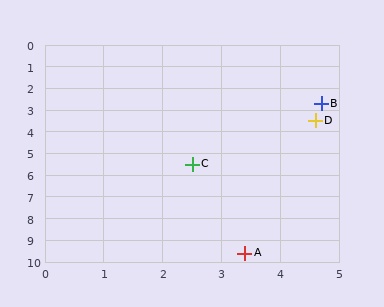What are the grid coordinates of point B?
Point B is at approximately (4.7, 2.7).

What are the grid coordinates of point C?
Point C is at approximately (2.5, 5.5).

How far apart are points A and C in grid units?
Points A and C are about 4.2 grid units apart.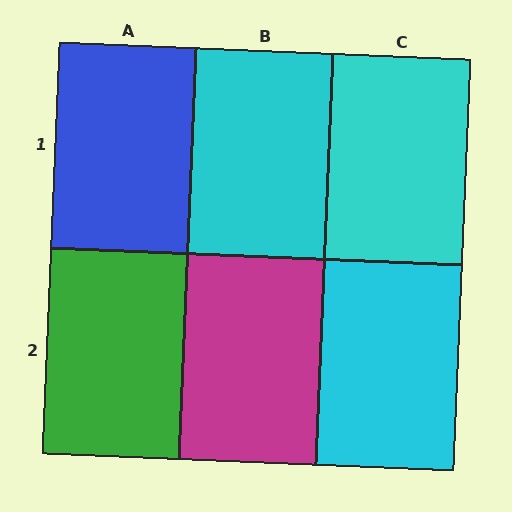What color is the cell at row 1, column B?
Cyan.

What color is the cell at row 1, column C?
Cyan.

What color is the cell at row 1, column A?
Blue.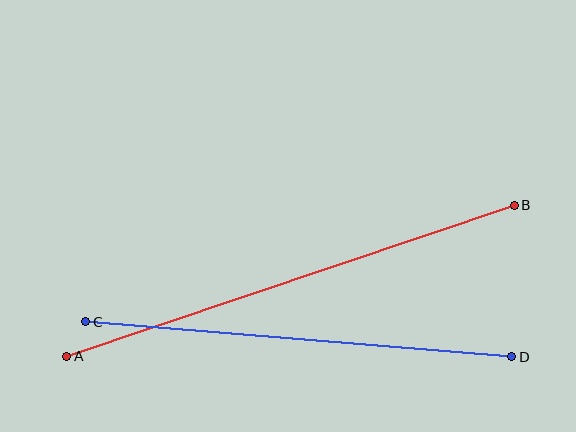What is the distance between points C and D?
The distance is approximately 427 pixels.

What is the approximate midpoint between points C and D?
The midpoint is at approximately (299, 339) pixels.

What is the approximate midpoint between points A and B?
The midpoint is at approximately (291, 281) pixels.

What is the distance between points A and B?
The distance is approximately 473 pixels.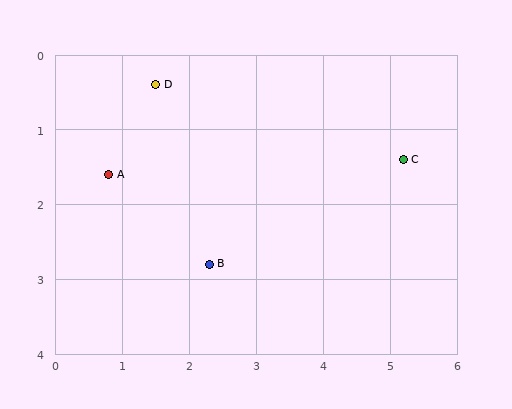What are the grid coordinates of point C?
Point C is at approximately (5.2, 1.4).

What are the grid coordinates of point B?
Point B is at approximately (2.3, 2.8).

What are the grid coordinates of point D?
Point D is at approximately (1.5, 0.4).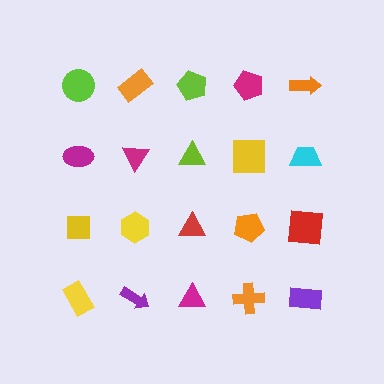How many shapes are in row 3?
5 shapes.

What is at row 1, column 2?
An orange rectangle.